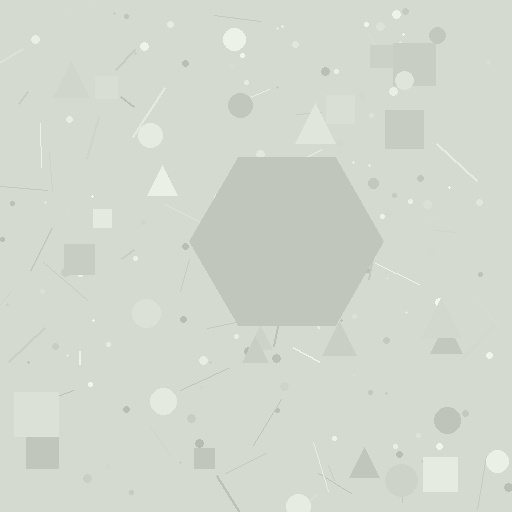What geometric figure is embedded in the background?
A hexagon is embedded in the background.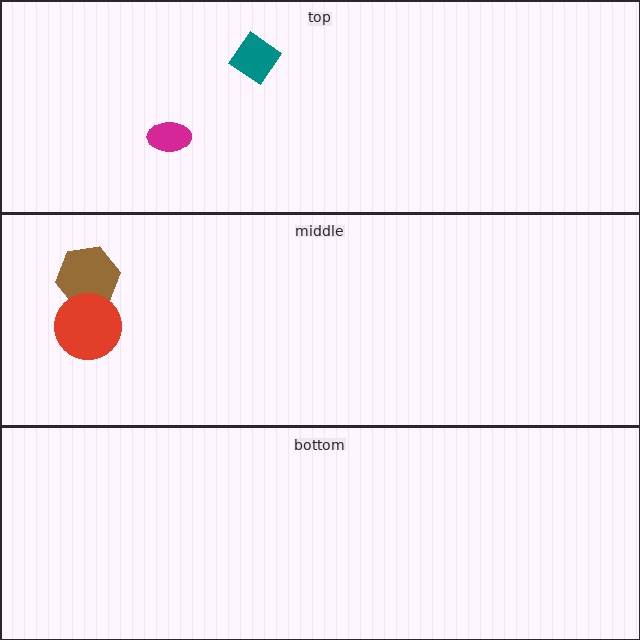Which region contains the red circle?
The middle region.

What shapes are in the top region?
The magenta ellipse, the teal diamond.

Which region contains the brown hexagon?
The middle region.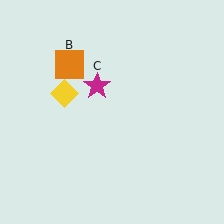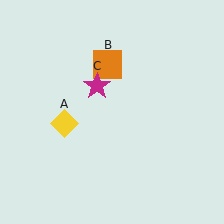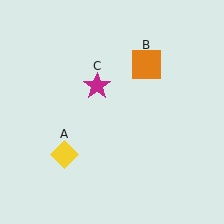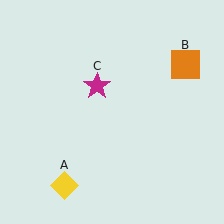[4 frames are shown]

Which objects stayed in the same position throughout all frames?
Magenta star (object C) remained stationary.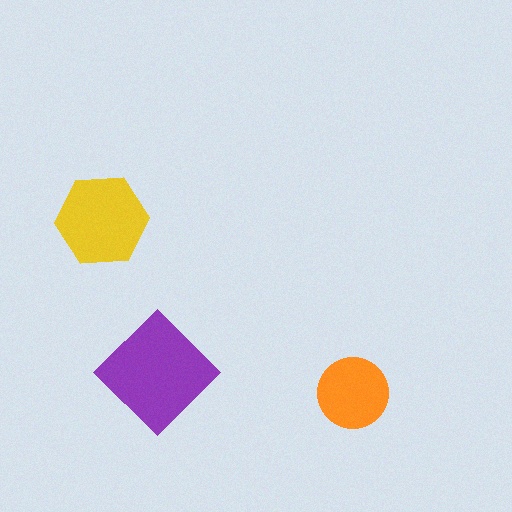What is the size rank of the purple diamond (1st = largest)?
1st.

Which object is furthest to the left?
The yellow hexagon is leftmost.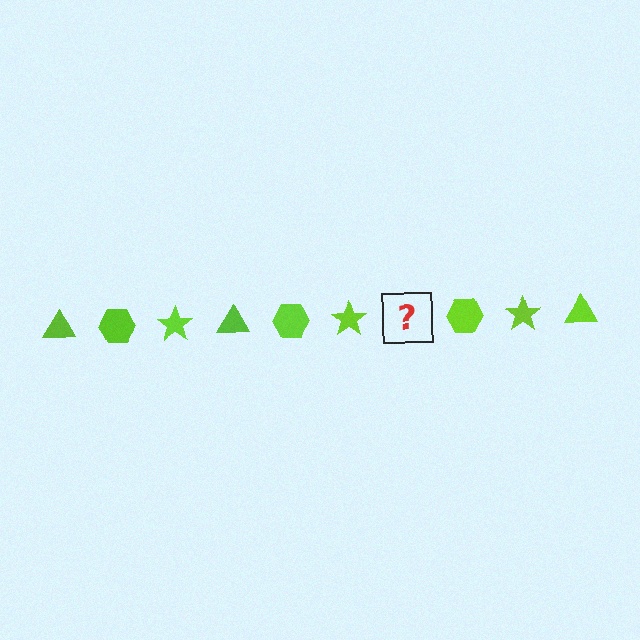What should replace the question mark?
The question mark should be replaced with a lime triangle.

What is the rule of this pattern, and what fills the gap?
The rule is that the pattern cycles through triangle, hexagon, star shapes in lime. The gap should be filled with a lime triangle.